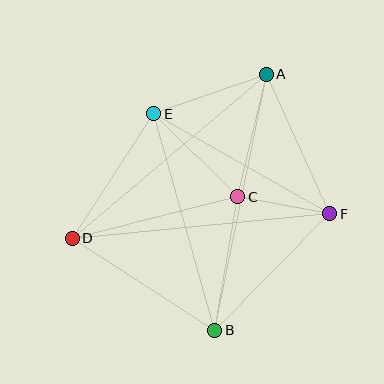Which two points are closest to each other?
Points C and F are closest to each other.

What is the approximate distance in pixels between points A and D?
The distance between A and D is approximately 254 pixels.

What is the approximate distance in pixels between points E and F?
The distance between E and F is approximately 202 pixels.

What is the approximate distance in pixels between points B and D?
The distance between B and D is approximately 169 pixels.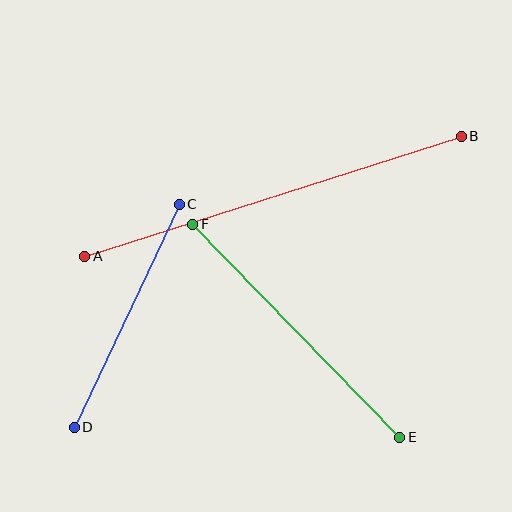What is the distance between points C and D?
The distance is approximately 247 pixels.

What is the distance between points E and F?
The distance is approximately 297 pixels.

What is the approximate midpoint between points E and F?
The midpoint is at approximately (296, 331) pixels.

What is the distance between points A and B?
The distance is approximately 395 pixels.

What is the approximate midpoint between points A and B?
The midpoint is at approximately (273, 196) pixels.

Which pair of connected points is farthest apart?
Points A and B are farthest apart.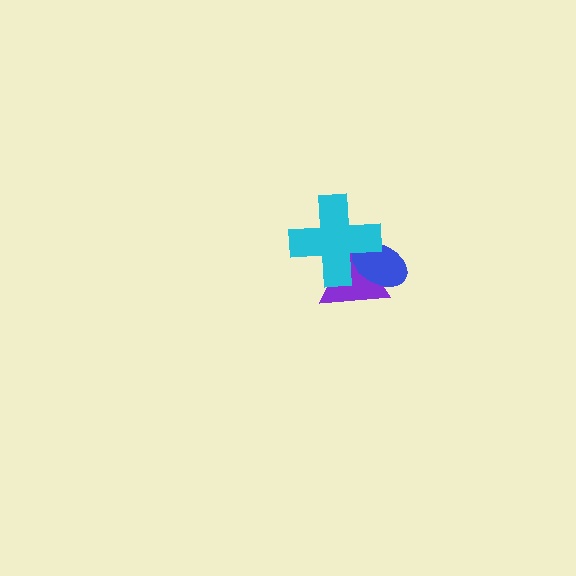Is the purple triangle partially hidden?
Yes, it is partially covered by another shape.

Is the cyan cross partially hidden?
No, no other shape covers it.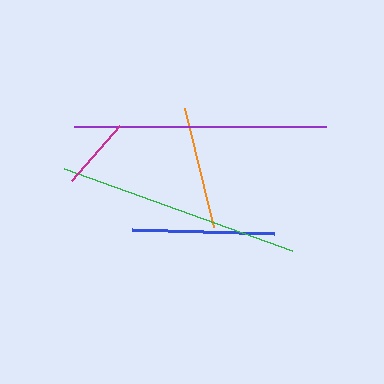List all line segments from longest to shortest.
From longest to shortest: purple, green, blue, orange, magenta.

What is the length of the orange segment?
The orange segment is approximately 122 pixels long.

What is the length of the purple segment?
The purple segment is approximately 252 pixels long.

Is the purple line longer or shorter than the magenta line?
The purple line is longer than the magenta line.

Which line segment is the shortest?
The magenta line is the shortest at approximately 73 pixels.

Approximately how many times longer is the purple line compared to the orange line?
The purple line is approximately 2.1 times the length of the orange line.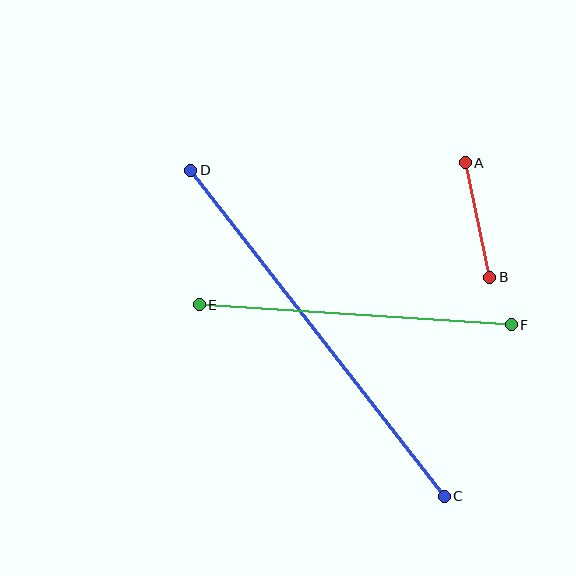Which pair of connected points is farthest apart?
Points C and D are farthest apart.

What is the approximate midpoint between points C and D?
The midpoint is at approximately (317, 333) pixels.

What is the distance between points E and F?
The distance is approximately 313 pixels.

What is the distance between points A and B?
The distance is approximately 117 pixels.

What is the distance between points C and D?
The distance is approximately 413 pixels.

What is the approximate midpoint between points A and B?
The midpoint is at approximately (478, 220) pixels.